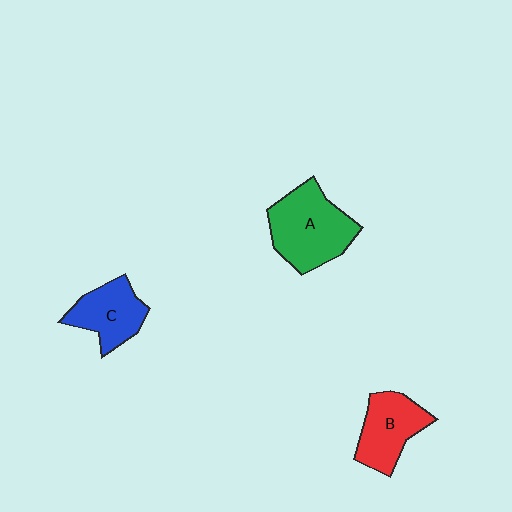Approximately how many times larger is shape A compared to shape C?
Approximately 1.5 times.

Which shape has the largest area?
Shape A (green).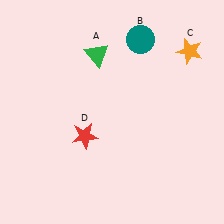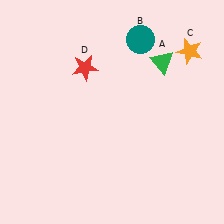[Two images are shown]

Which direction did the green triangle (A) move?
The green triangle (A) moved right.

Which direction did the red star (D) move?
The red star (D) moved up.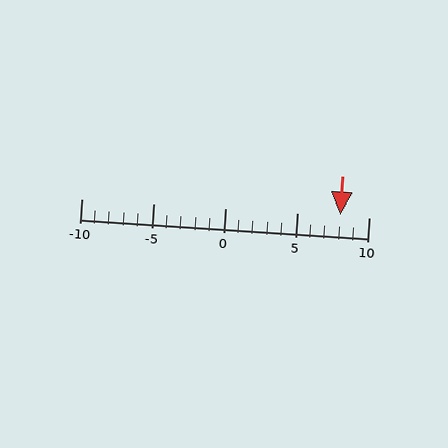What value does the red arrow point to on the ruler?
The red arrow points to approximately 8.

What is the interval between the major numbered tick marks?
The major tick marks are spaced 5 units apart.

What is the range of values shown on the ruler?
The ruler shows values from -10 to 10.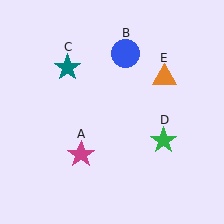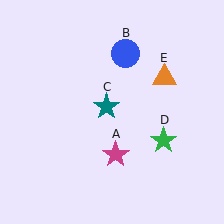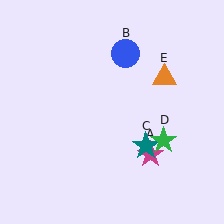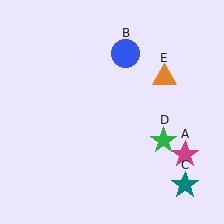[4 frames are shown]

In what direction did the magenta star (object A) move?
The magenta star (object A) moved right.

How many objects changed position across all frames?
2 objects changed position: magenta star (object A), teal star (object C).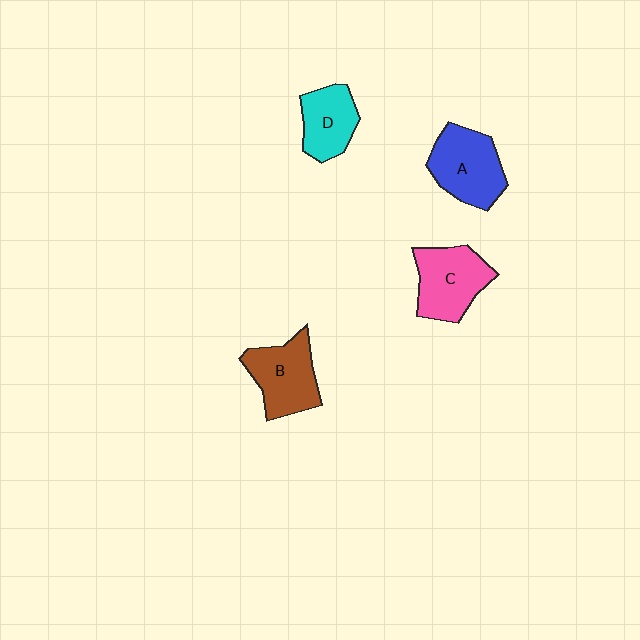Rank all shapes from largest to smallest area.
From largest to smallest: A (blue), C (pink), B (brown), D (cyan).